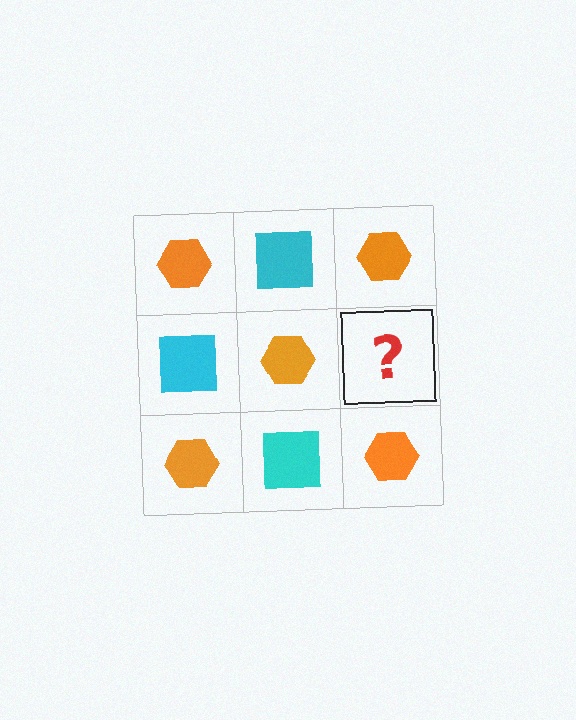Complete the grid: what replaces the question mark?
The question mark should be replaced with a cyan square.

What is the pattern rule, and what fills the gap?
The rule is that it alternates orange hexagon and cyan square in a checkerboard pattern. The gap should be filled with a cyan square.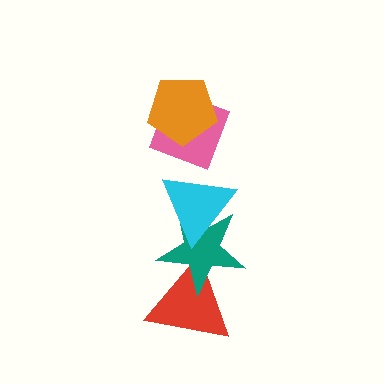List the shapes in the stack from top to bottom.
From top to bottom: the orange pentagon, the pink diamond, the cyan triangle, the teal star, the red triangle.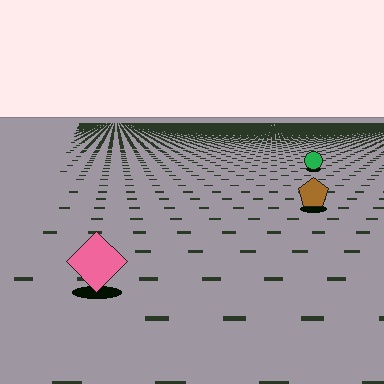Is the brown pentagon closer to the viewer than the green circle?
Yes. The brown pentagon is closer — you can tell from the texture gradient: the ground texture is coarser near it.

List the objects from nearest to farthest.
From nearest to farthest: the pink diamond, the brown pentagon, the green circle.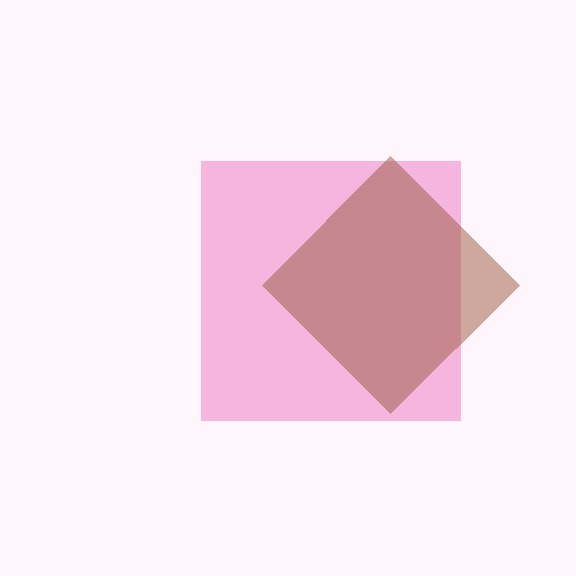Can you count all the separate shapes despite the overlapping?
Yes, there are 2 separate shapes.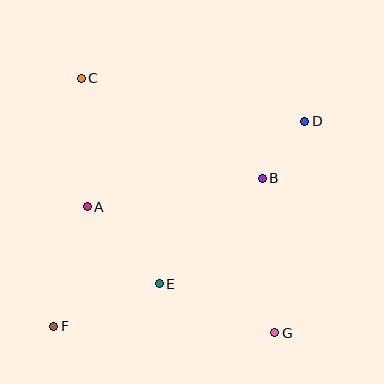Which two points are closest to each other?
Points B and D are closest to each other.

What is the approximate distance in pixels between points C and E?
The distance between C and E is approximately 220 pixels.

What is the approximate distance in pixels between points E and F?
The distance between E and F is approximately 114 pixels.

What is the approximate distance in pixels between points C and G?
The distance between C and G is approximately 320 pixels.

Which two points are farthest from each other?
Points D and F are farthest from each other.